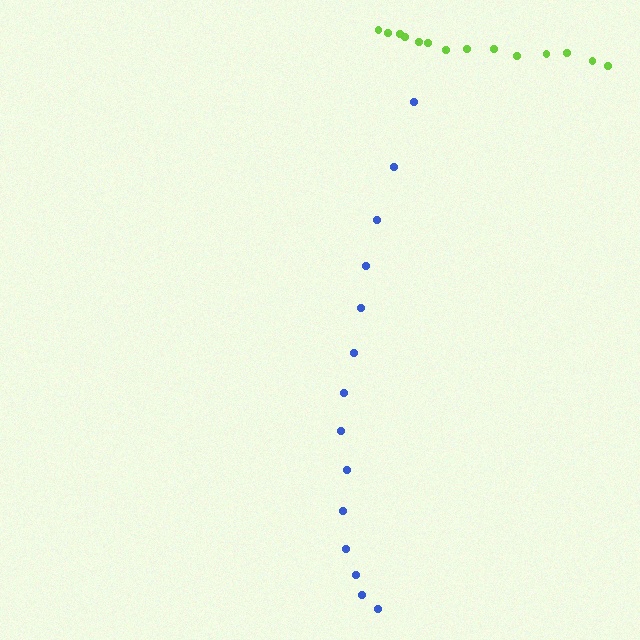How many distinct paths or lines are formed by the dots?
There are 2 distinct paths.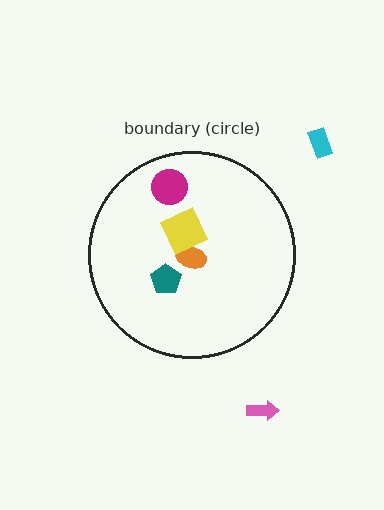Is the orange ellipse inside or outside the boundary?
Inside.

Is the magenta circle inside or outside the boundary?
Inside.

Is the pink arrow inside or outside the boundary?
Outside.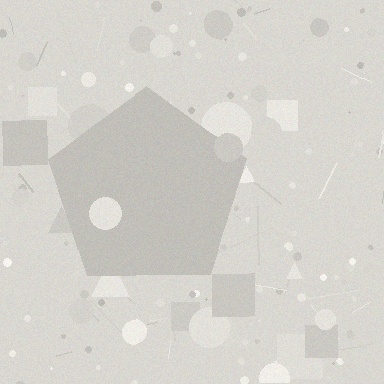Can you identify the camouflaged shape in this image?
The camouflaged shape is a pentagon.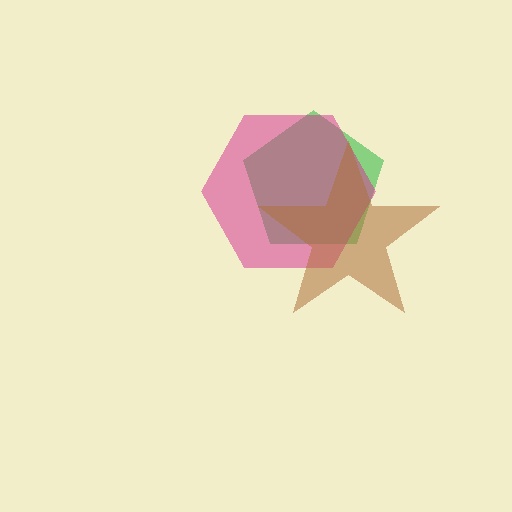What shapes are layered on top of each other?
The layered shapes are: a green pentagon, a magenta hexagon, a brown star.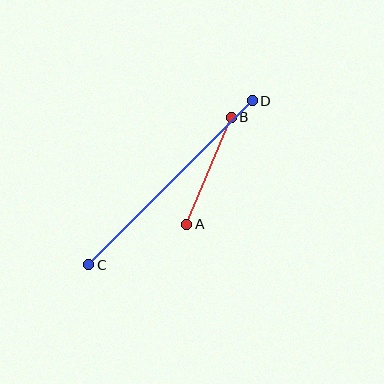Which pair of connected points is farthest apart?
Points C and D are farthest apart.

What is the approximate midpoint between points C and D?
The midpoint is at approximately (170, 183) pixels.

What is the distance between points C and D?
The distance is approximately 232 pixels.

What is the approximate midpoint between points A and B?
The midpoint is at approximately (209, 171) pixels.